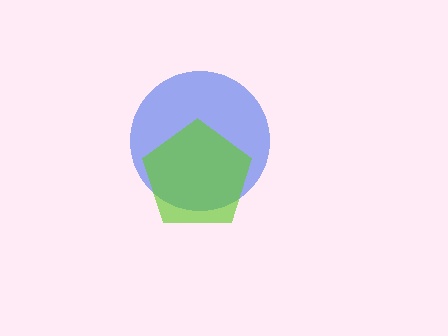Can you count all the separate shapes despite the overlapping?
Yes, there are 2 separate shapes.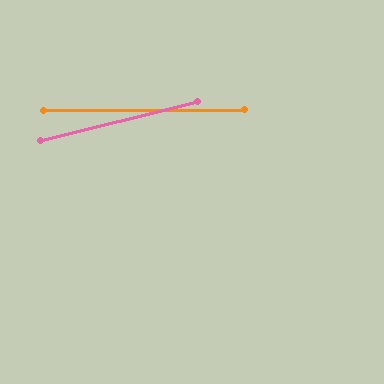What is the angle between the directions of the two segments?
Approximately 14 degrees.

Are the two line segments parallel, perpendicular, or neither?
Neither parallel nor perpendicular — they differ by about 14°.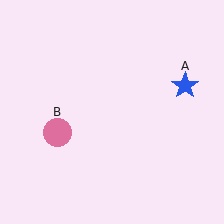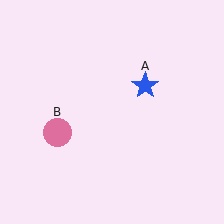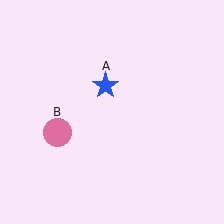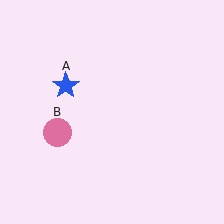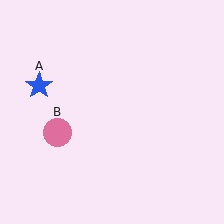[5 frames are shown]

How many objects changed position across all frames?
1 object changed position: blue star (object A).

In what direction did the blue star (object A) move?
The blue star (object A) moved left.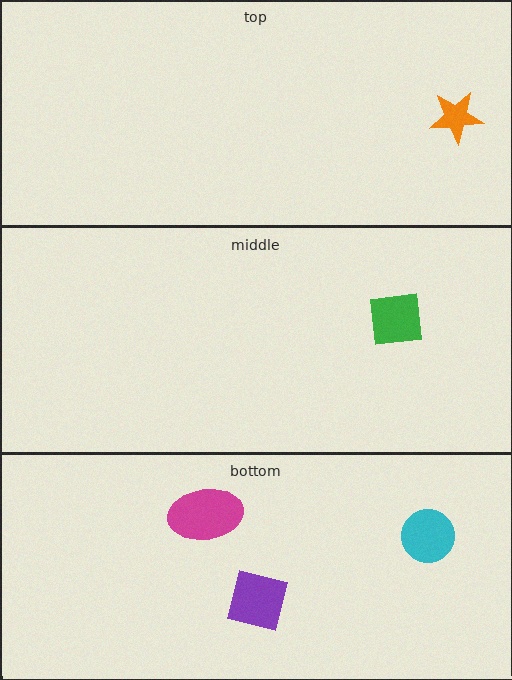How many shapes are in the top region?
1.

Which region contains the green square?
The middle region.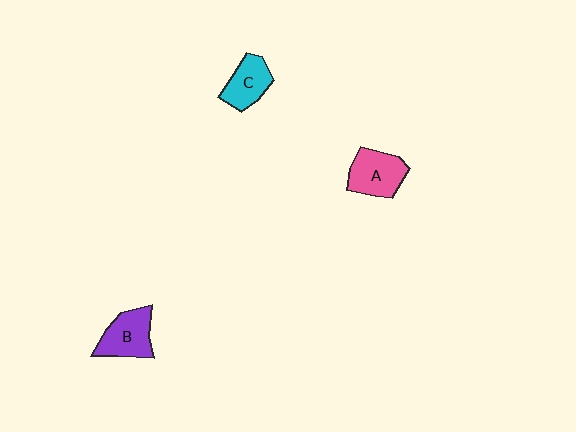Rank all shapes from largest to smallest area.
From largest to smallest: A (pink), B (purple), C (cyan).